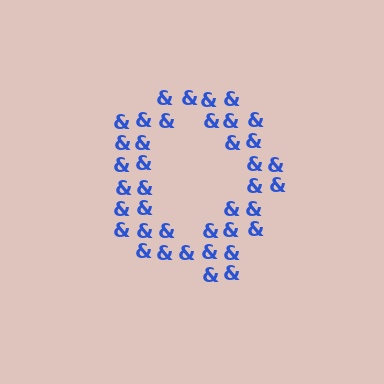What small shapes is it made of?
It is made of small ampersands.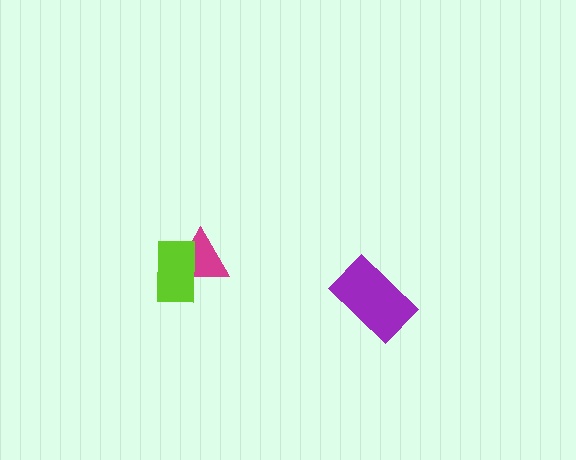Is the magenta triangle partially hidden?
Yes, it is partially covered by another shape.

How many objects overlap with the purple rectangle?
0 objects overlap with the purple rectangle.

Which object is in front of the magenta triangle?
The lime rectangle is in front of the magenta triangle.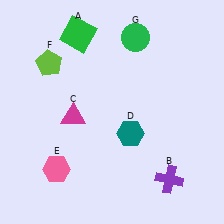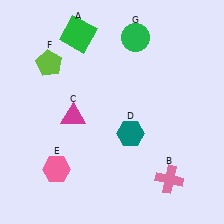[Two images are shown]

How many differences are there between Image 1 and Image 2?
There is 1 difference between the two images.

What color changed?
The cross (B) changed from purple in Image 1 to pink in Image 2.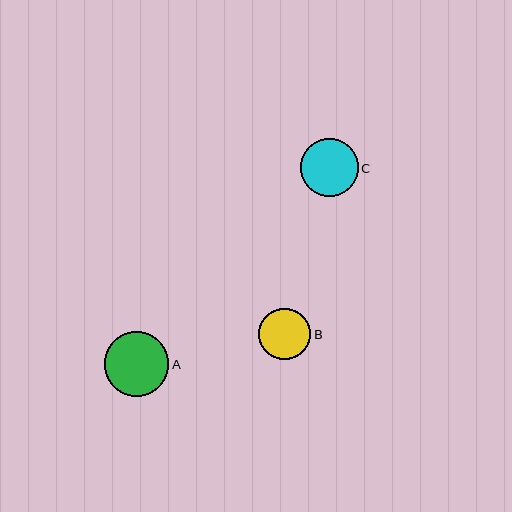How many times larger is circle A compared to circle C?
Circle A is approximately 1.1 times the size of circle C.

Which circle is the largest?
Circle A is the largest with a size of approximately 65 pixels.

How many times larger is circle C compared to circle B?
Circle C is approximately 1.1 times the size of circle B.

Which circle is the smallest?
Circle B is the smallest with a size of approximately 52 pixels.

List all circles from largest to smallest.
From largest to smallest: A, C, B.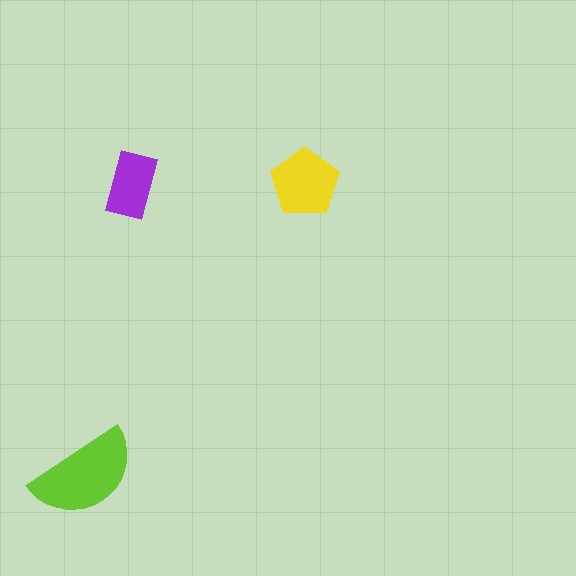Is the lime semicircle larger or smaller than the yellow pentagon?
Larger.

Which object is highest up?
The yellow pentagon is topmost.